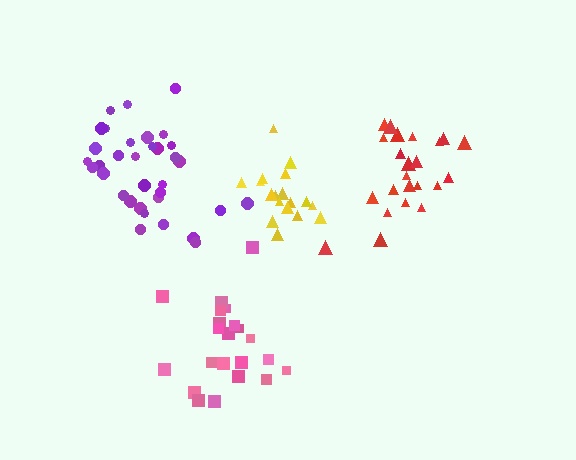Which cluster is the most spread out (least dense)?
Pink.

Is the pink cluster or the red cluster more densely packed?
Red.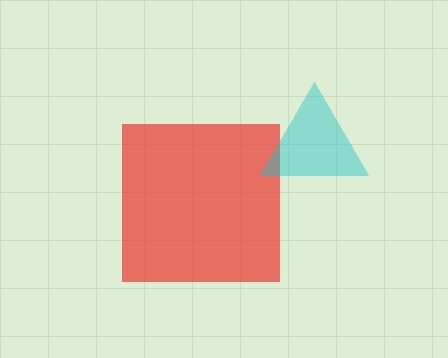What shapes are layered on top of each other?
The layered shapes are: a red square, a cyan triangle.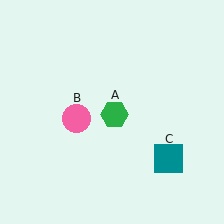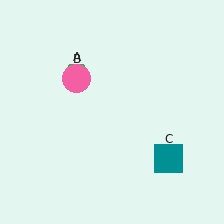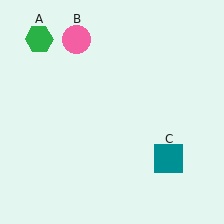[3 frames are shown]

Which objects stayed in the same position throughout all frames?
Teal square (object C) remained stationary.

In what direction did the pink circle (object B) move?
The pink circle (object B) moved up.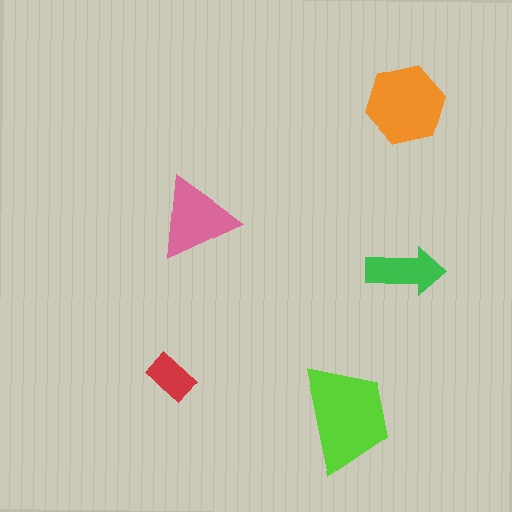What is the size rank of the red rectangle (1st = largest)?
5th.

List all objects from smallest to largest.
The red rectangle, the green arrow, the pink triangle, the orange hexagon, the lime trapezoid.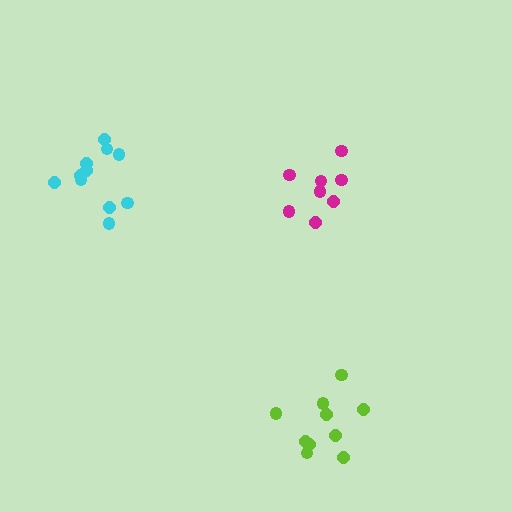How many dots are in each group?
Group 1: 8 dots, Group 2: 10 dots, Group 3: 11 dots (29 total).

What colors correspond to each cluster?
The clusters are colored: magenta, lime, cyan.